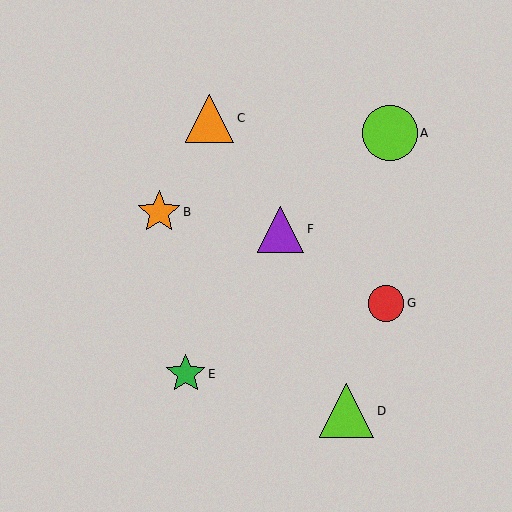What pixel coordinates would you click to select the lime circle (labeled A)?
Click at (390, 133) to select the lime circle A.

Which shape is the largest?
The lime circle (labeled A) is the largest.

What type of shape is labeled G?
Shape G is a red circle.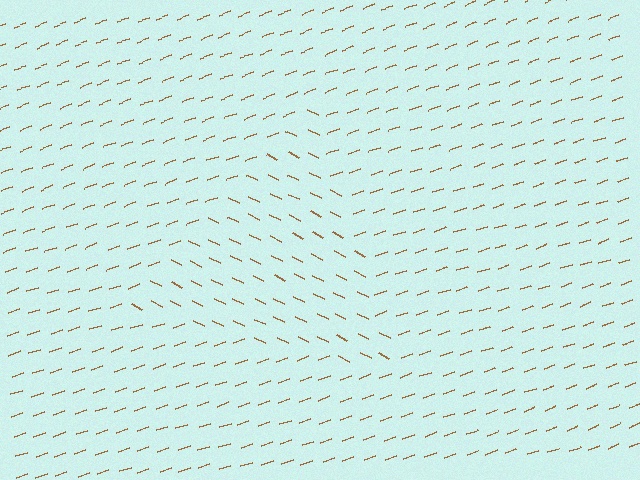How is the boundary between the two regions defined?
The boundary is defined purely by a change in line orientation (approximately 45 degrees difference). All lines are the same color and thickness.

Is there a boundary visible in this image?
Yes, there is a texture boundary formed by a change in line orientation.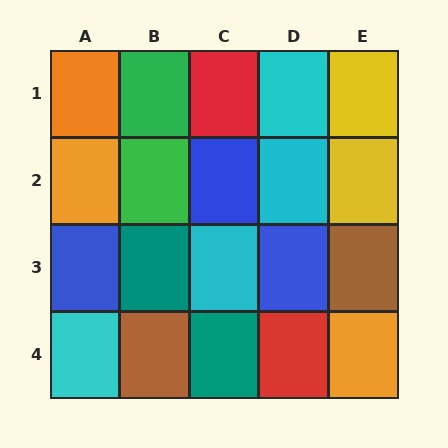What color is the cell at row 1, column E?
Yellow.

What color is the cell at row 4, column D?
Red.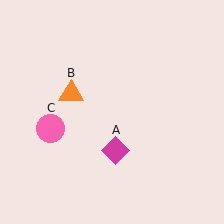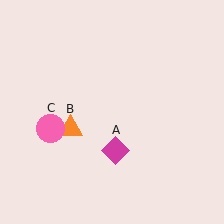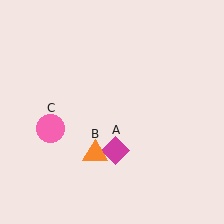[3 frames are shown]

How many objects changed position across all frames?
1 object changed position: orange triangle (object B).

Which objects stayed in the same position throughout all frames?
Magenta diamond (object A) and pink circle (object C) remained stationary.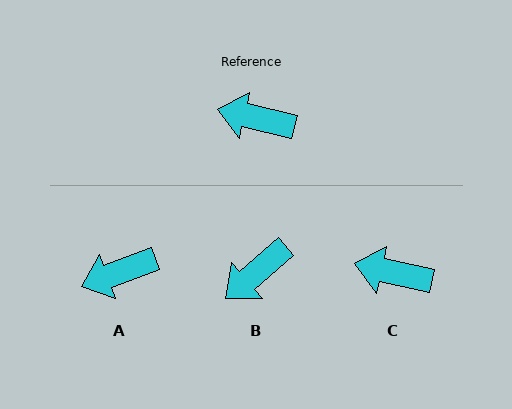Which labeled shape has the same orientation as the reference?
C.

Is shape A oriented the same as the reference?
No, it is off by about 33 degrees.